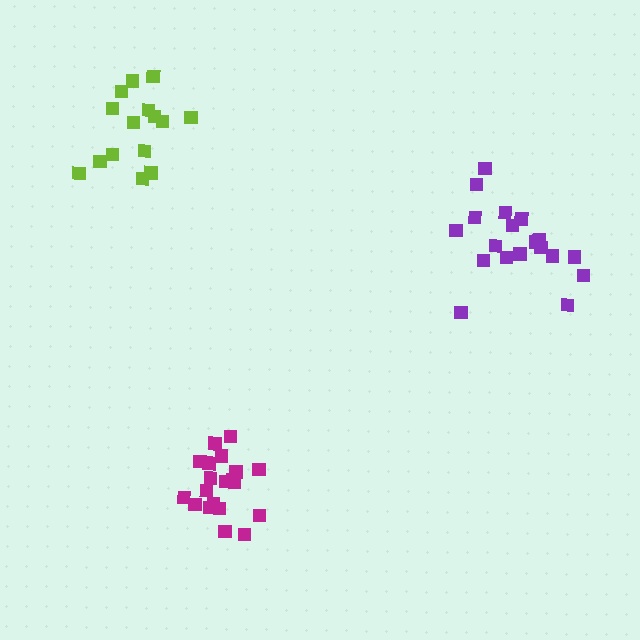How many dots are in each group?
Group 1: 15 dots, Group 2: 20 dots, Group 3: 20 dots (55 total).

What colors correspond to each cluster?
The clusters are colored: lime, magenta, purple.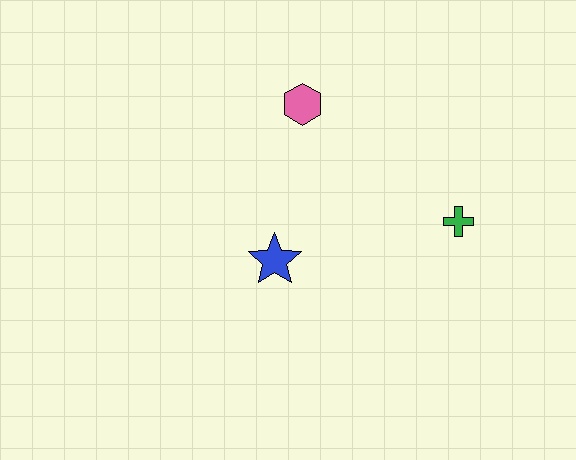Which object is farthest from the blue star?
The green cross is farthest from the blue star.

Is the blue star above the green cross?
No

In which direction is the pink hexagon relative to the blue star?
The pink hexagon is above the blue star.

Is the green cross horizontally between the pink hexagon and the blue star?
No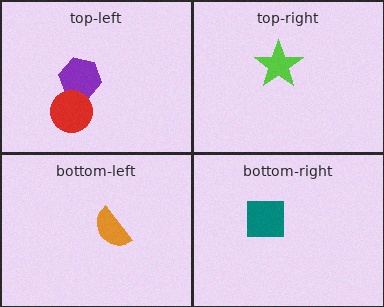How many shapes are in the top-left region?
2.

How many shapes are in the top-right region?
1.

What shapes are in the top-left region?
The purple hexagon, the red circle.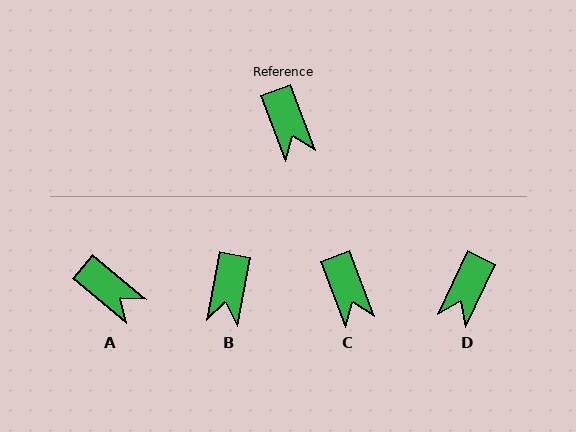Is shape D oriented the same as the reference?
No, it is off by about 46 degrees.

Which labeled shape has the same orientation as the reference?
C.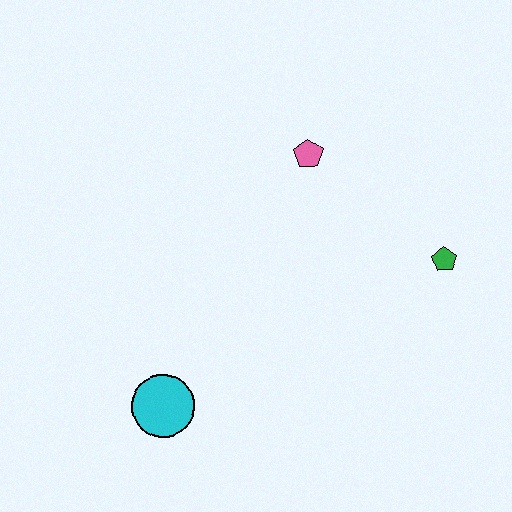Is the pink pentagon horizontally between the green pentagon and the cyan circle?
Yes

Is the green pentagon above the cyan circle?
Yes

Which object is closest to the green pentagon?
The pink pentagon is closest to the green pentagon.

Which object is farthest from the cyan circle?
The green pentagon is farthest from the cyan circle.